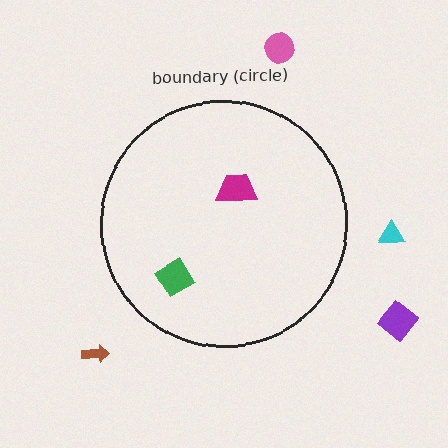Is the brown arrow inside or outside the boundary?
Outside.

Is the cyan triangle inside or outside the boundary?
Outside.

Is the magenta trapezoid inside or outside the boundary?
Inside.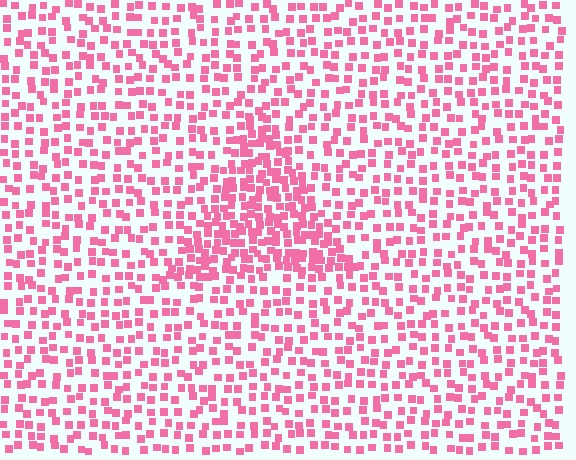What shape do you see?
I see a triangle.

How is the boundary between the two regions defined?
The boundary is defined by a change in element density (approximately 1.9x ratio). All elements are the same color, size, and shape.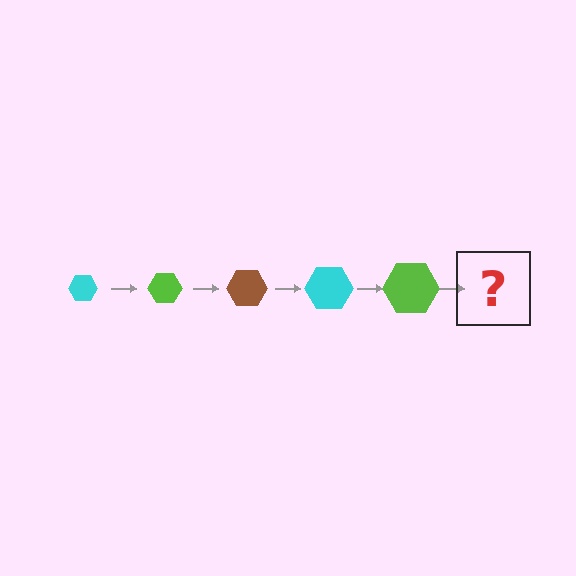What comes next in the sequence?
The next element should be a brown hexagon, larger than the previous one.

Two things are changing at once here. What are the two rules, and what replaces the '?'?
The two rules are that the hexagon grows larger each step and the color cycles through cyan, lime, and brown. The '?' should be a brown hexagon, larger than the previous one.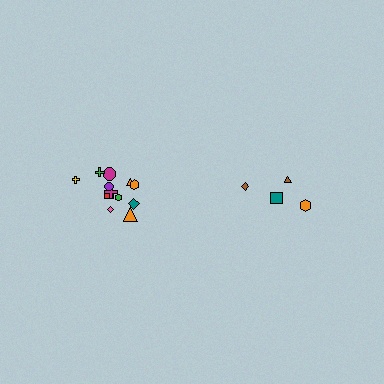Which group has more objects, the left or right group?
The left group.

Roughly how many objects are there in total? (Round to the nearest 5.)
Roughly 15 objects in total.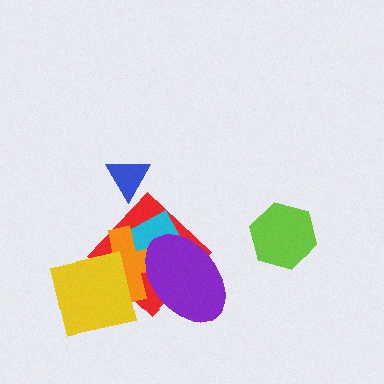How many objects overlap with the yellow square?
2 objects overlap with the yellow square.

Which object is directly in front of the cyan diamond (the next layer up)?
The orange cross is directly in front of the cyan diamond.